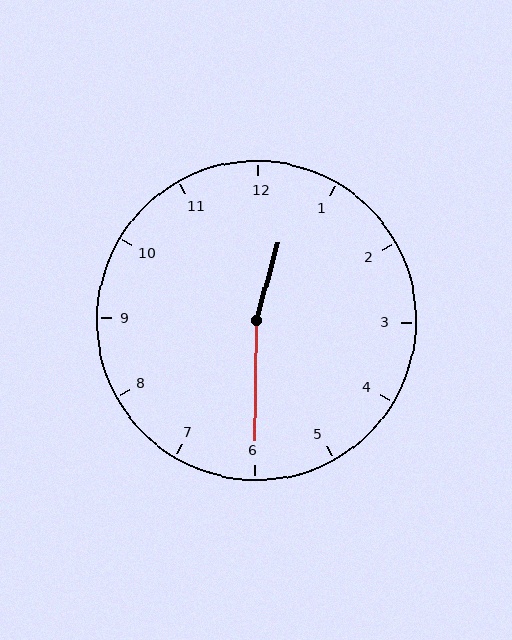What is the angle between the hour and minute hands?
Approximately 165 degrees.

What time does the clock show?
12:30.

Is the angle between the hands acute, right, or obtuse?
It is obtuse.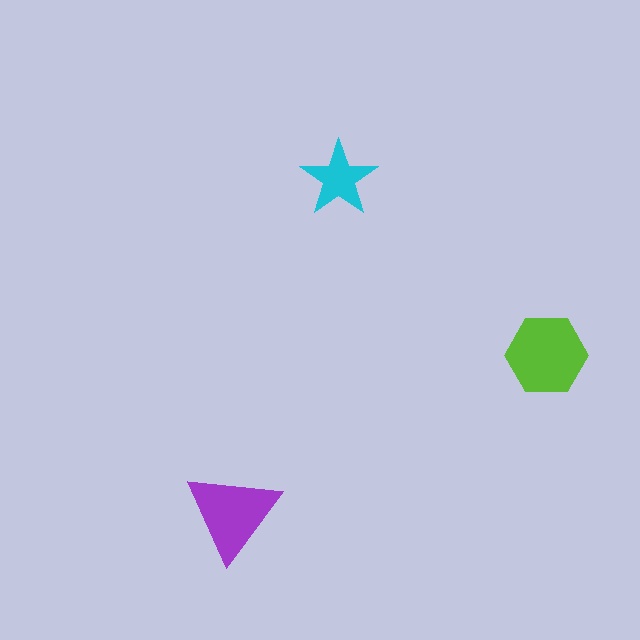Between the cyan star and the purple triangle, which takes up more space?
The purple triangle.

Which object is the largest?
The lime hexagon.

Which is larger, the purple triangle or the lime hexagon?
The lime hexagon.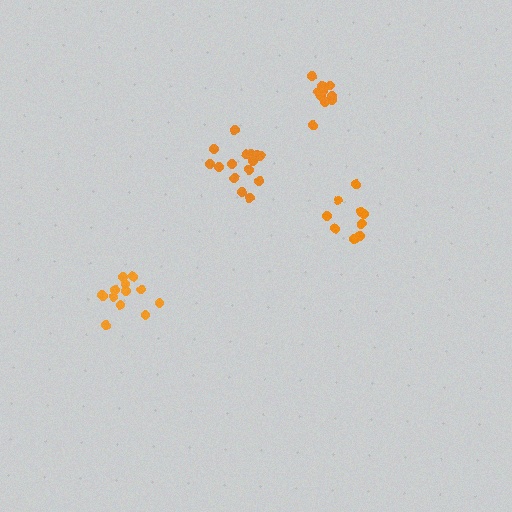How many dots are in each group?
Group 1: 15 dots, Group 2: 9 dots, Group 3: 13 dots, Group 4: 12 dots (49 total).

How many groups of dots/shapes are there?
There are 4 groups.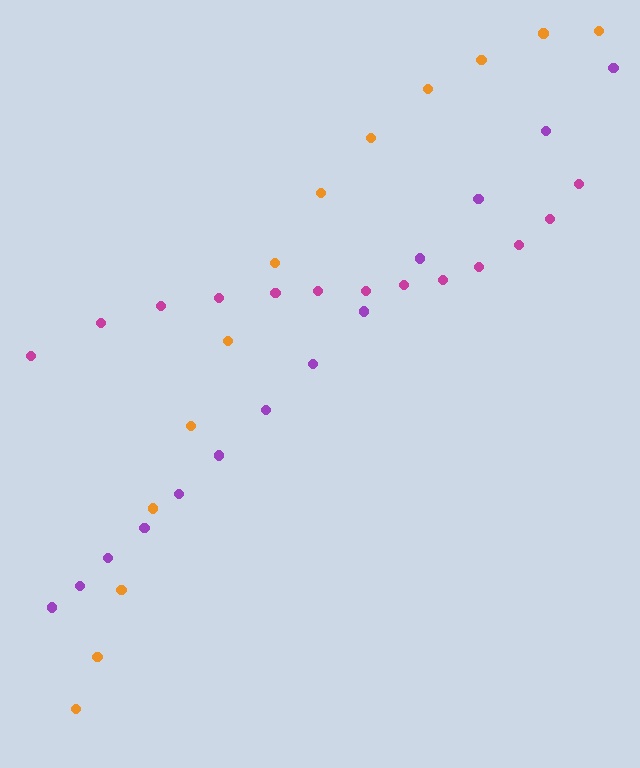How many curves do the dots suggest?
There are 3 distinct paths.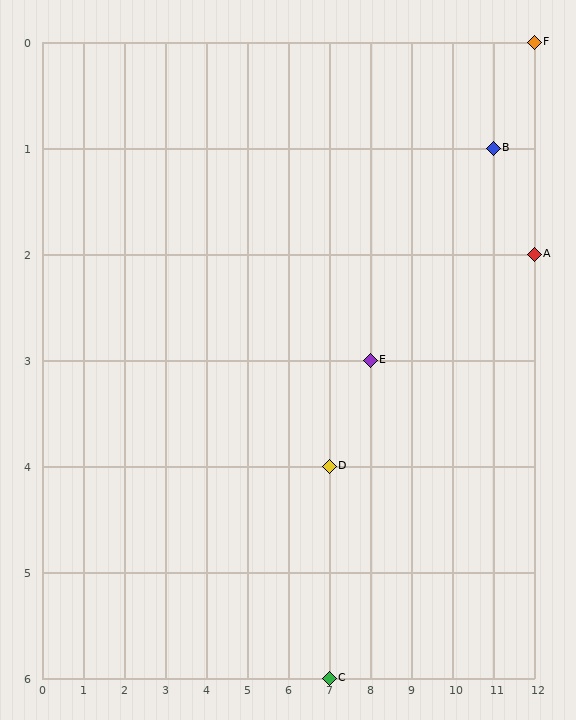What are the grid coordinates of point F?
Point F is at grid coordinates (12, 0).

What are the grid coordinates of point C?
Point C is at grid coordinates (7, 6).